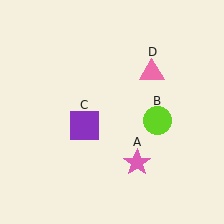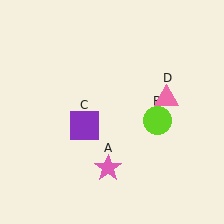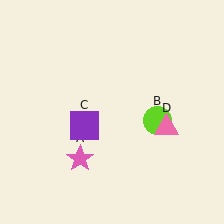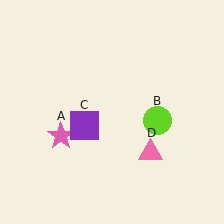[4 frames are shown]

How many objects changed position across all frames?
2 objects changed position: pink star (object A), pink triangle (object D).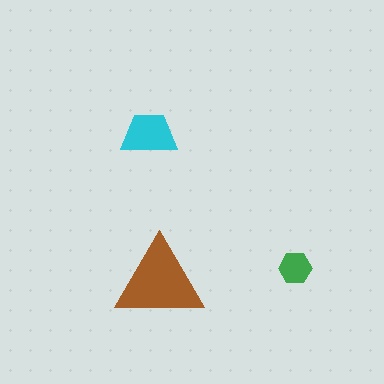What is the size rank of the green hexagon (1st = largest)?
3rd.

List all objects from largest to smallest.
The brown triangle, the cyan trapezoid, the green hexagon.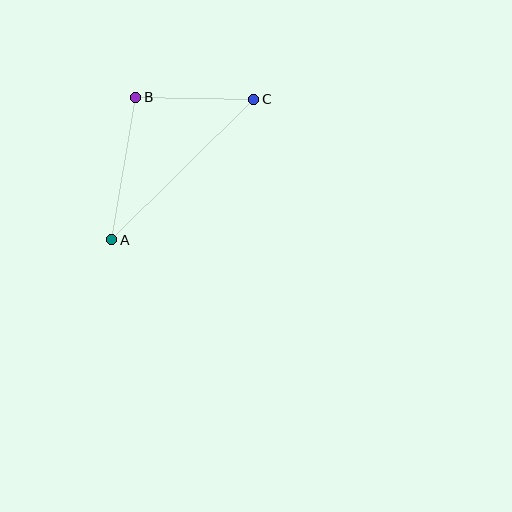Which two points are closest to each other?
Points B and C are closest to each other.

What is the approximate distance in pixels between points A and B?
The distance between A and B is approximately 145 pixels.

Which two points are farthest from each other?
Points A and C are farthest from each other.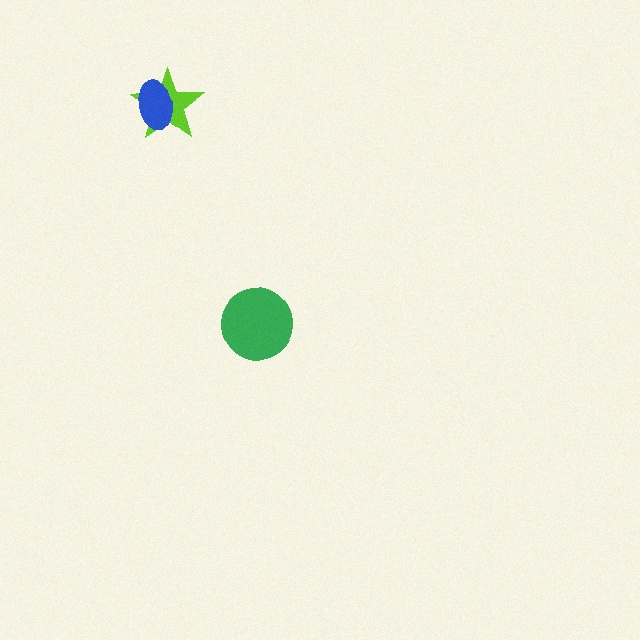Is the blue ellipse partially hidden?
No, no other shape covers it.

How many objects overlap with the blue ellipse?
1 object overlaps with the blue ellipse.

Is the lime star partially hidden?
Yes, it is partially covered by another shape.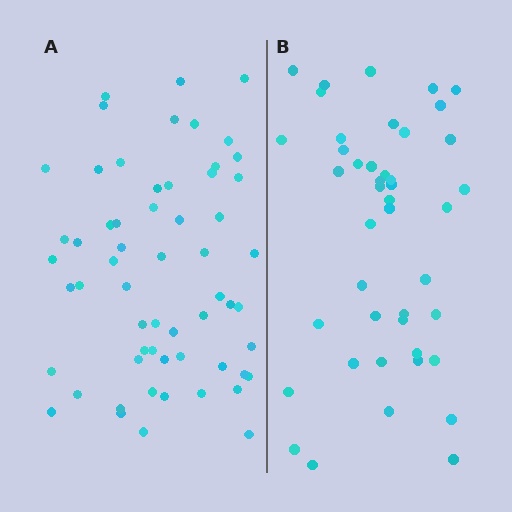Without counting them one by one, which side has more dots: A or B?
Region A (the left region) has more dots.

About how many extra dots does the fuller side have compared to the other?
Region A has approximately 15 more dots than region B.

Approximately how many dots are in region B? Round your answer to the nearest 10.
About 40 dots. (The exact count is 44, which rounds to 40.)